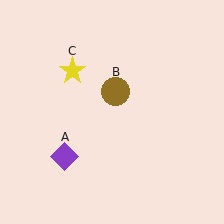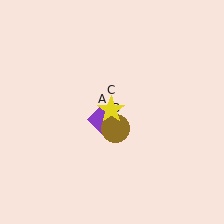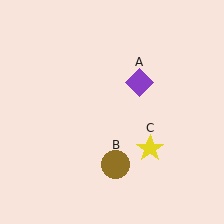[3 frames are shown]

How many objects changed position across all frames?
3 objects changed position: purple diamond (object A), brown circle (object B), yellow star (object C).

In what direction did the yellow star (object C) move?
The yellow star (object C) moved down and to the right.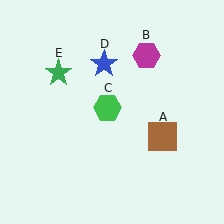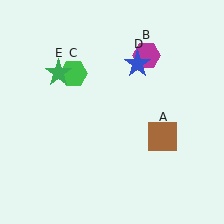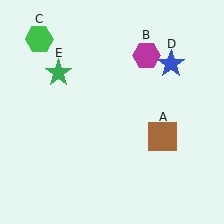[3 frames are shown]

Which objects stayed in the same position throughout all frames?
Brown square (object A) and magenta hexagon (object B) and green star (object E) remained stationary.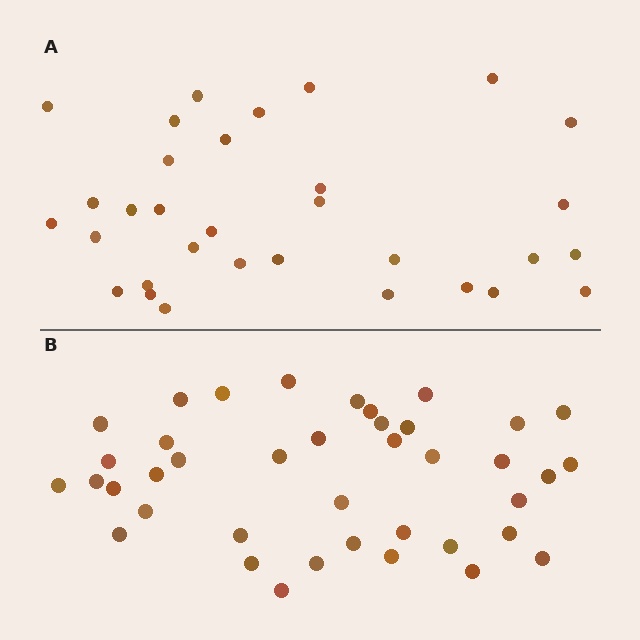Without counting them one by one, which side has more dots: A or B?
Region B (the bottom region) has more dots.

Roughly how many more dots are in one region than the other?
Region B has roughly 8 or so more dots than region A.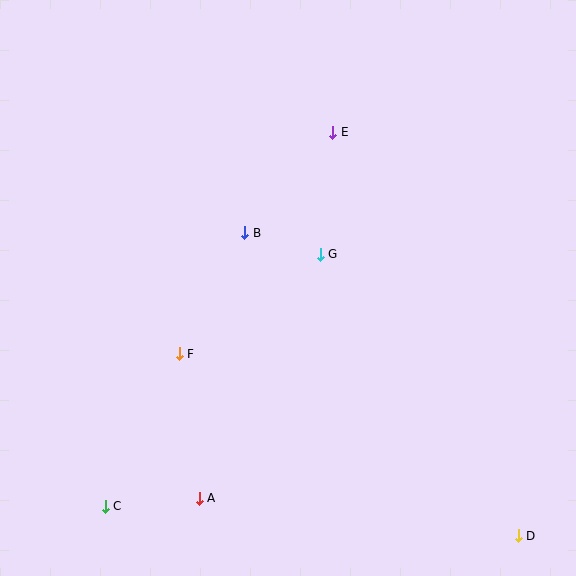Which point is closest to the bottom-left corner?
Point C is closest to the bottom-left corner.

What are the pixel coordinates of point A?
Point A is at (199, 498).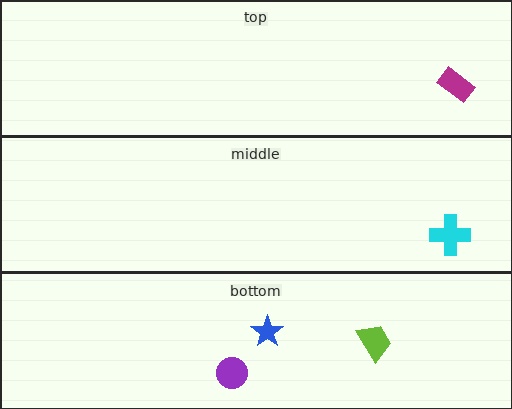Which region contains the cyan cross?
The middle region.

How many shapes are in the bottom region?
3.